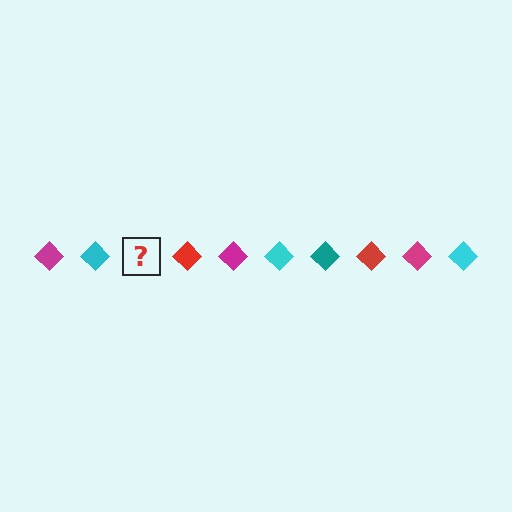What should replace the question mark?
The question mark should be replaced with a teal diamond.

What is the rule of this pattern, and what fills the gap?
The rule is that the pattern cycles through magenta, cyan, teal, red diamonds. The gap should be filled with a teal diamond.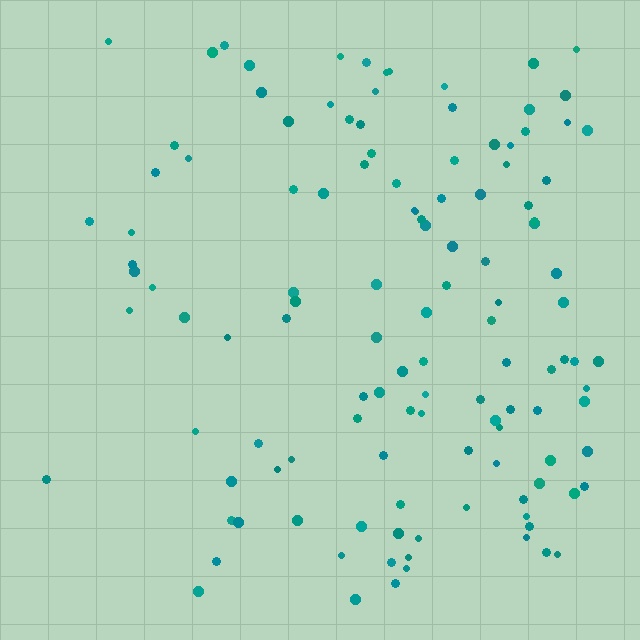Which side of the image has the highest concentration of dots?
The right.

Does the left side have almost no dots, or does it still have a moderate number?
Still a moderate number, just noticeably fewer than the right.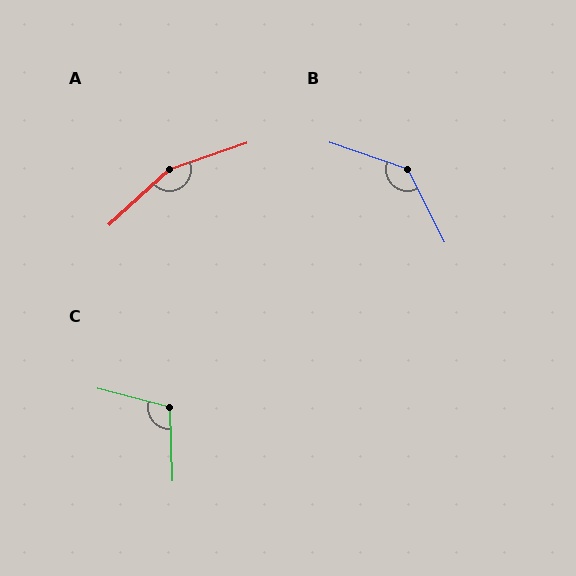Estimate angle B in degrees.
Approximately 136 degrees.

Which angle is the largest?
A, at approximately 156 degrees.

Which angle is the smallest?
C, at approximately 106 degrees.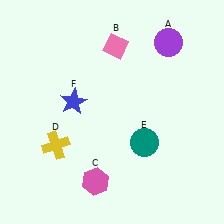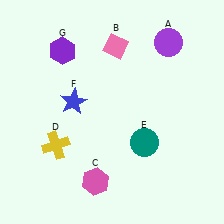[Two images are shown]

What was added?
A purple hexagon (G) was added in Image 2.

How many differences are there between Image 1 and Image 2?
There is 1 difference between the two images.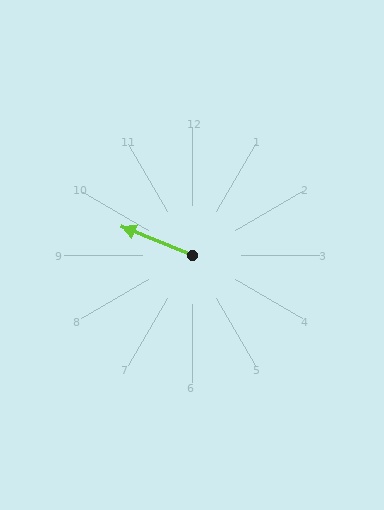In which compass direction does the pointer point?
West.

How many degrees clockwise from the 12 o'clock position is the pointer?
Approximately 292 degrees.